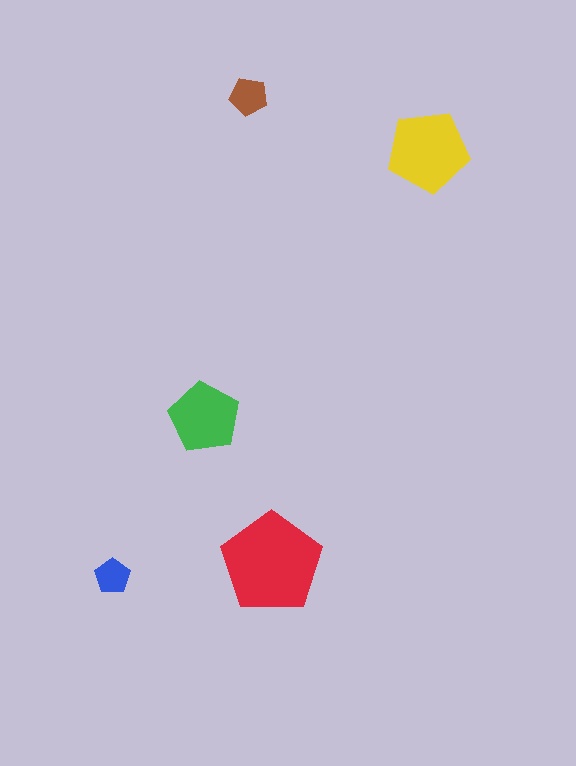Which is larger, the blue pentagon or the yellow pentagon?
The yellow one.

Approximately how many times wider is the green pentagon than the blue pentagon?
About 2 times wider.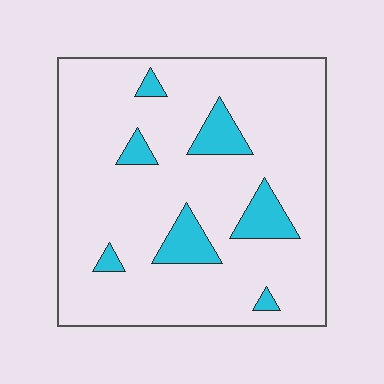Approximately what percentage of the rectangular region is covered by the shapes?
Approximately 10%.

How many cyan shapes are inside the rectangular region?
7.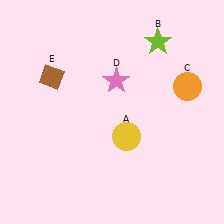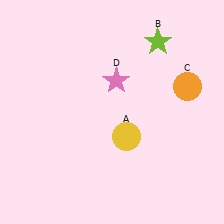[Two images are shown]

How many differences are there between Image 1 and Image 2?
There is 1 difference between the two images.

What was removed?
The brown diamond (E) was removed in Image 2.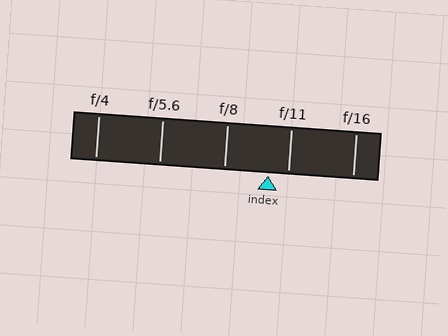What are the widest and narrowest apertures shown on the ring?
The widest aperture shown is f/4 and the narrowest is f/16.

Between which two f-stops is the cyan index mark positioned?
The index mark is between f/8 and f/11.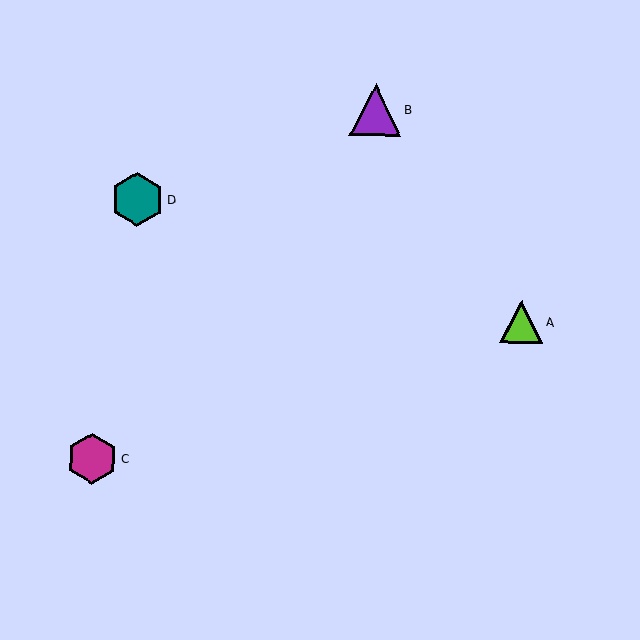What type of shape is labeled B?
Shape B is a purple triangle.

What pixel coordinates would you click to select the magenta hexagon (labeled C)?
Click at (92, 459) to select the magenta hexagon C.